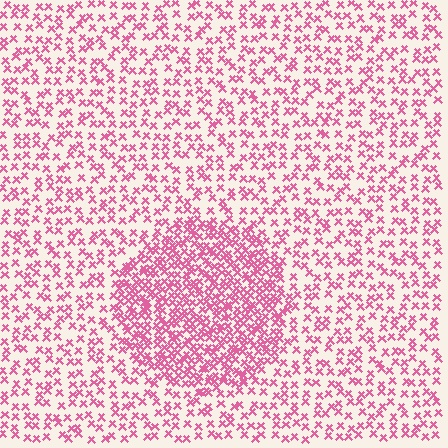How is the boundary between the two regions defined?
The boundary is defined by a change in element density (approximately 2.2x ratio). All elements are the same color, size, and shape.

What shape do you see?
I see a circle.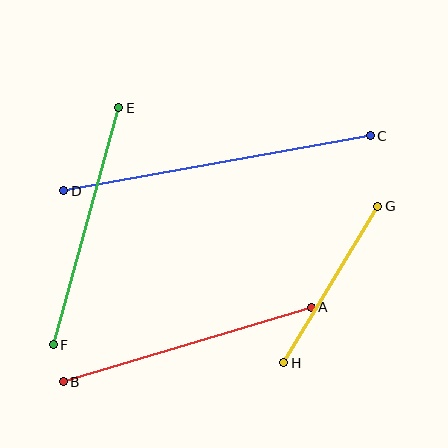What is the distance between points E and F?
The distance is approximately 246 pixels.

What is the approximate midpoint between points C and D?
The midpoint is at approximately (217, 163) pixels.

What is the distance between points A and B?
The distance is approximately 259 pixels.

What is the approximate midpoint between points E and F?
The midpoint is at approximately (86, 226) pixels.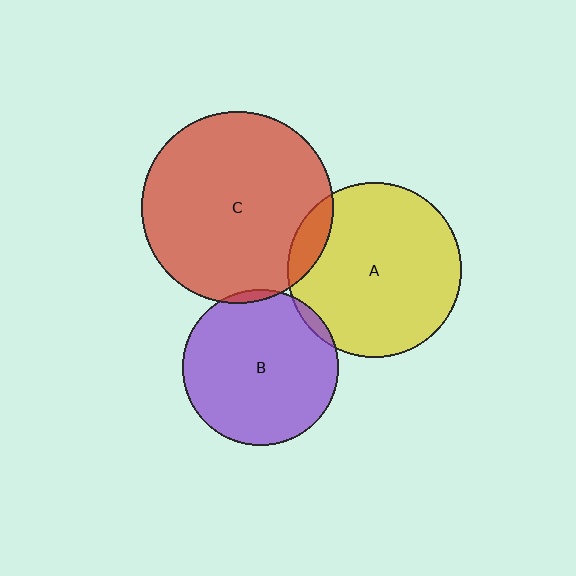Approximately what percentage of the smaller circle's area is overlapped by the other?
Approximately 5%.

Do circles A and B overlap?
Yes.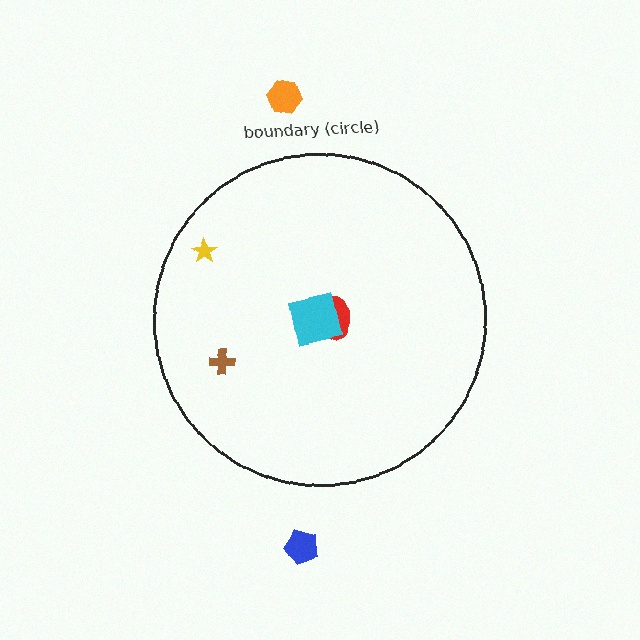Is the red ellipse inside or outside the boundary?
Inside.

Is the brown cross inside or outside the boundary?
Inside.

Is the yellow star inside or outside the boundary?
Inside.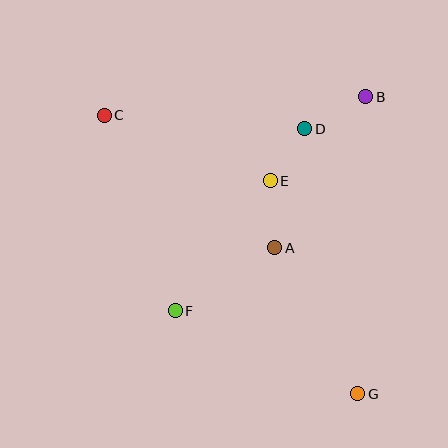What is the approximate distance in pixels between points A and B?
The distance between A and B is approximately 176 pixels.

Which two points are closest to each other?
Points D and E are closest to each other.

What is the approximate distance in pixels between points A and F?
The distance between A and F is approximately 118 pixels.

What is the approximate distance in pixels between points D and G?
The distance between D and G is approximately 270 pixels.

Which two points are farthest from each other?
Points C and G are farthest from each other.